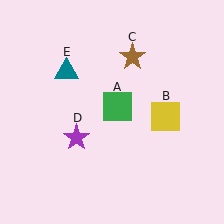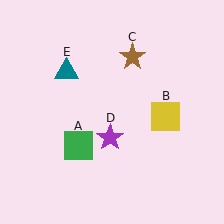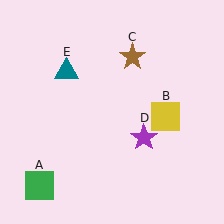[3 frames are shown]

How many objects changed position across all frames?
2 objects changed position: green square (object A), purple star (object D).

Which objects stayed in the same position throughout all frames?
Yellow square (object B) and brown star (object C) and teal triangle (object E) remained stationary.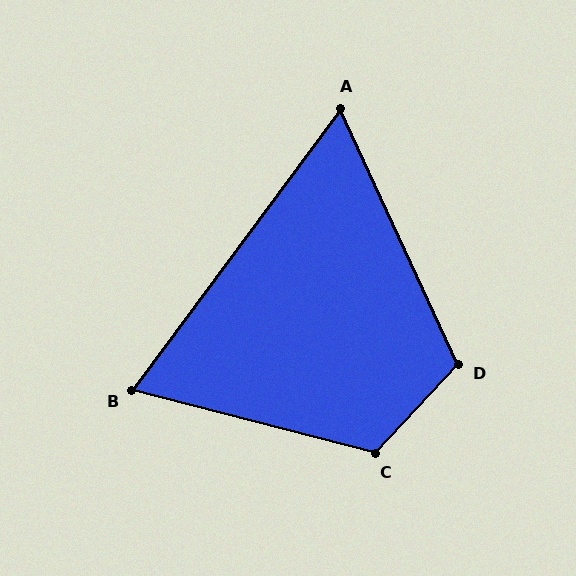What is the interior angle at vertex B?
Approximately 68 degrees (acute).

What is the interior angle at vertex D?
Approximately 112 degrees (obtuse).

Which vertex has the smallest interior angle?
A, at approximately 61 degrees.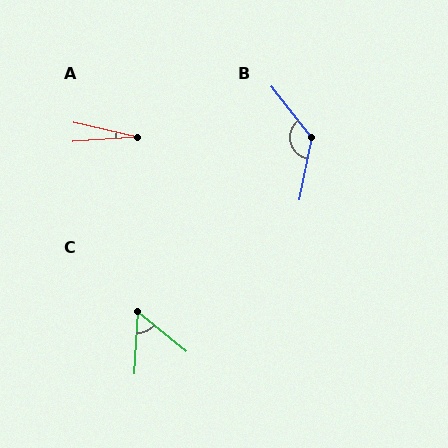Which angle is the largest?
B, at approximately 131 degrees.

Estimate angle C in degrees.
Approximately 53 degrees.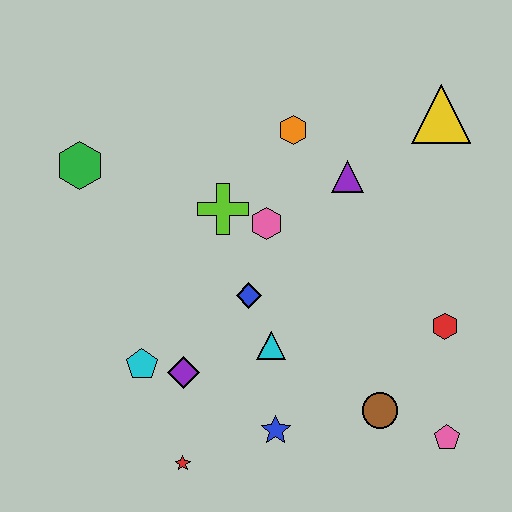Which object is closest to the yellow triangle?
The purple triangle is closest to the yellow triangle.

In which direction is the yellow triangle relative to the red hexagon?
The yellow triangle is above the red hexagon.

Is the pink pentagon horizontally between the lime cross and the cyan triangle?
No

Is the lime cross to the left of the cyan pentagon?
No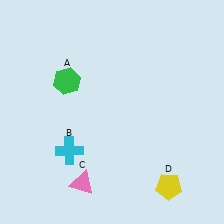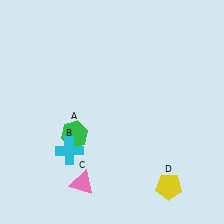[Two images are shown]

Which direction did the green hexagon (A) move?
The green hexagon (A) moved down.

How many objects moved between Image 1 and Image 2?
1 object moved between the two images.